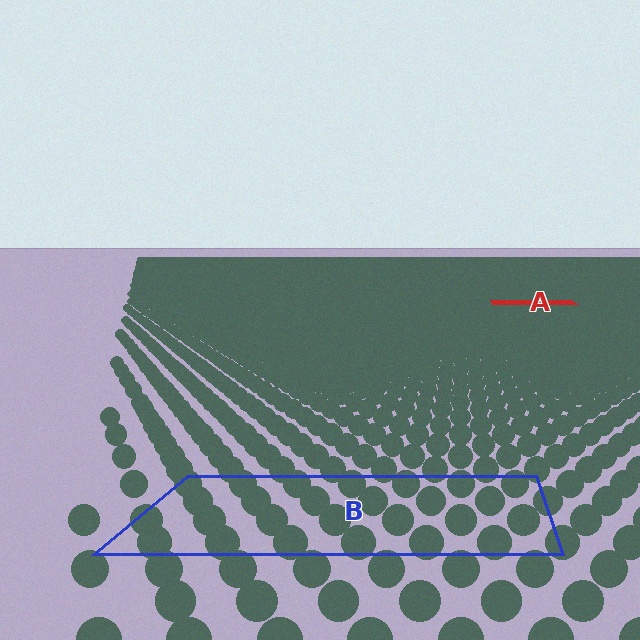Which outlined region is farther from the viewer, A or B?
Region A is farther from the viewer — the texture elements inside it appear smaller and more densely packed.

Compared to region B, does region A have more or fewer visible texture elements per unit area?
Region A has more texture elements per unit area — they are packed more densely because it is farther away.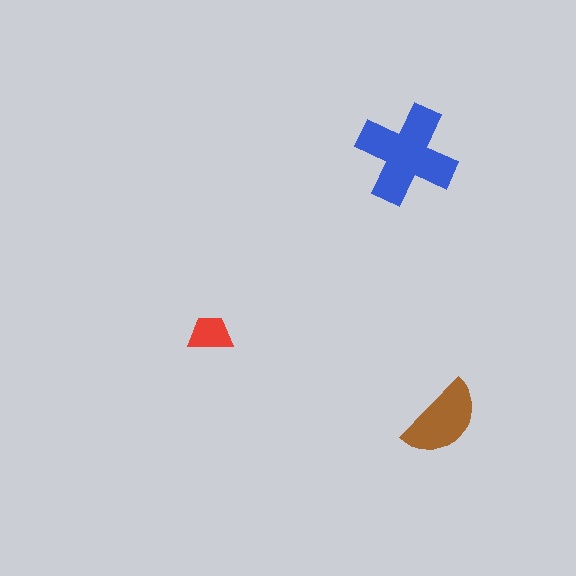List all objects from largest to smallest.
The blue cross, the brown semicircle, the red trapezoid.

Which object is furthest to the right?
The brown semicircle is rightmost.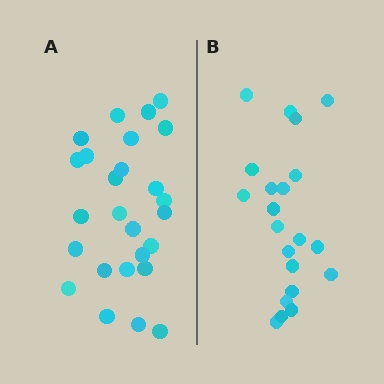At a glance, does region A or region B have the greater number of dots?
Region A (the left region) has more dots.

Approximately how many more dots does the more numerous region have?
Region A has about 5 more dots than region B.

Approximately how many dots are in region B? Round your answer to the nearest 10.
About 20 dots. (The exact count is 21, which rounds to 20.)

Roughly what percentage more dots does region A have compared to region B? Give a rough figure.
About 25% more.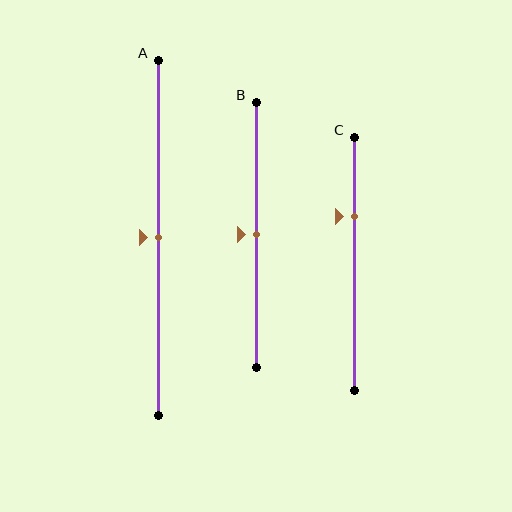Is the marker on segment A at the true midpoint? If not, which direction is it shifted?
Yes, the marker on segment A is at the true midpoint.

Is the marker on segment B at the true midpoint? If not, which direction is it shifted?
Yes, the marker on segment B is at the true midpoint.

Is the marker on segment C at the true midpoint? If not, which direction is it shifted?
No, the marker on segment C is shifted upward by about 19% of the segment length.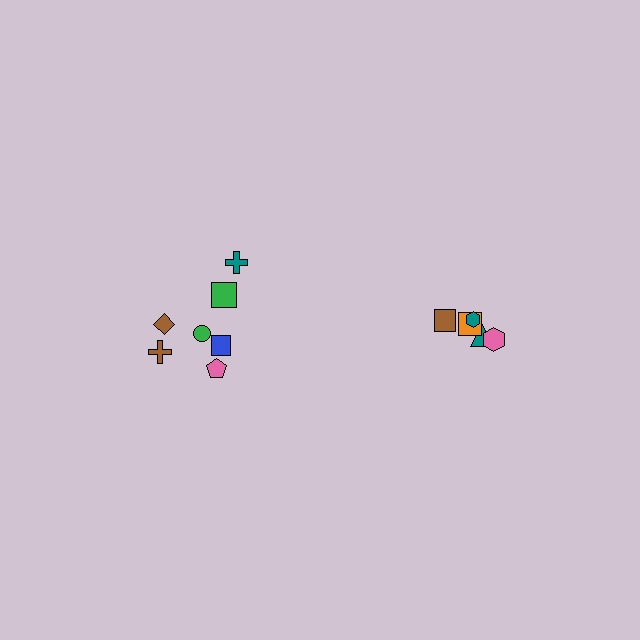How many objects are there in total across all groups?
There are 12 objects.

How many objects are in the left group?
There are 7 objects.